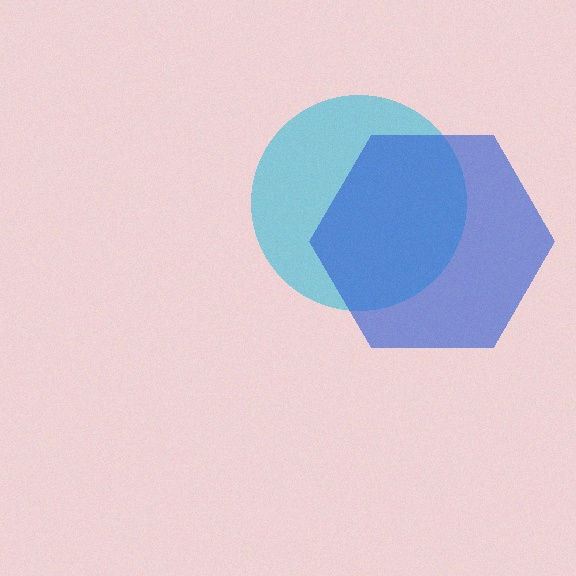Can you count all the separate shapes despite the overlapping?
Yes, there are 2 separate shapes.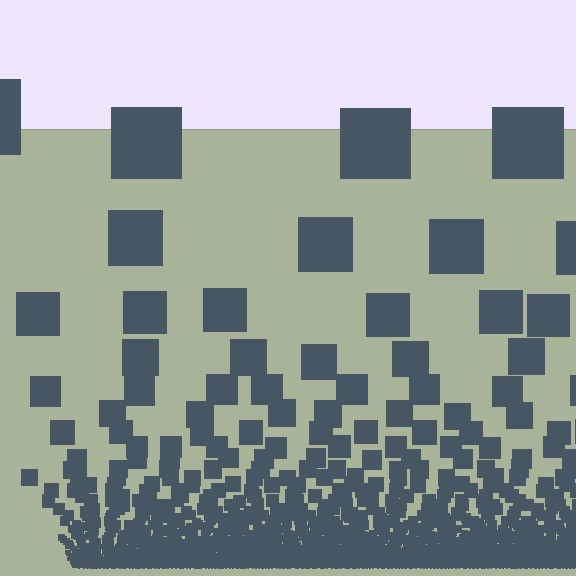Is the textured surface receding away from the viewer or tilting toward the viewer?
The surface appears to tilt toward the viewer. Texture elements get larger and sparser toward the top.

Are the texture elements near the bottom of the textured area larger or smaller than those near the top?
Smaller. The gradient is inverted — elements near the bottom are smaller and denser.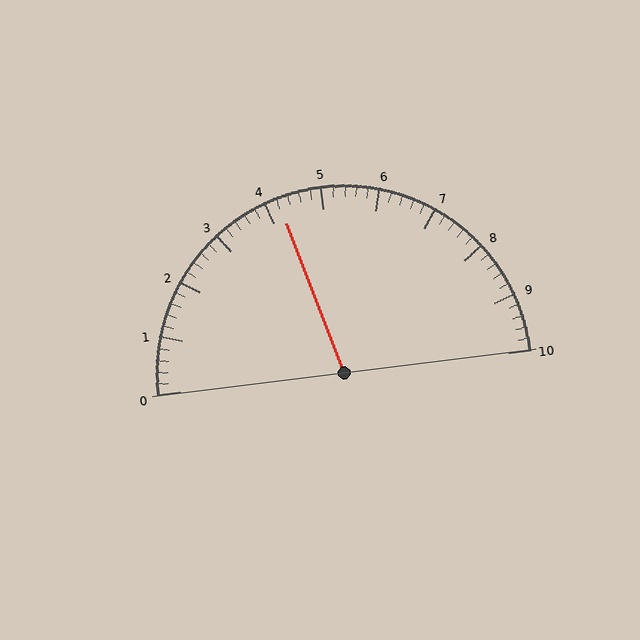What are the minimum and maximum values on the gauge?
The gauge ranges from 0 to 10.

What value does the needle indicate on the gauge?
The needle indicates approximately 4.2.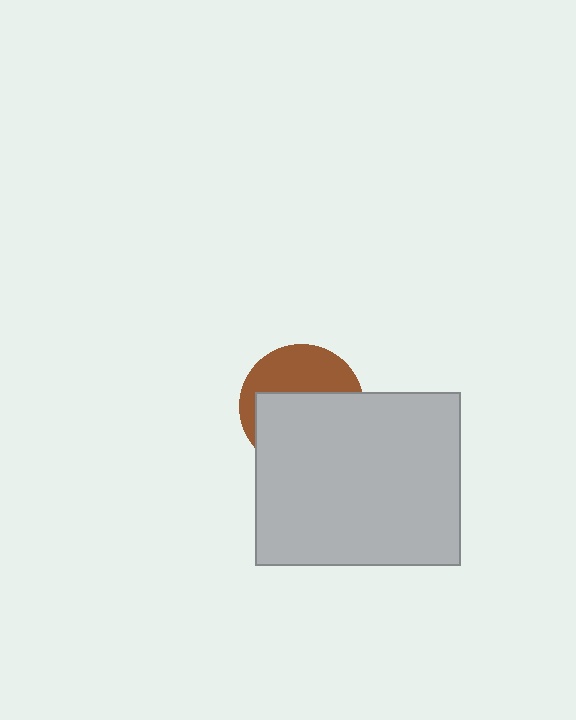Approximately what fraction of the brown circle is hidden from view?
Roughly 59% of the brown circle is hidden behind the light gray rectangle.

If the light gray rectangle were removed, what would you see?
You would see the complete brown circle.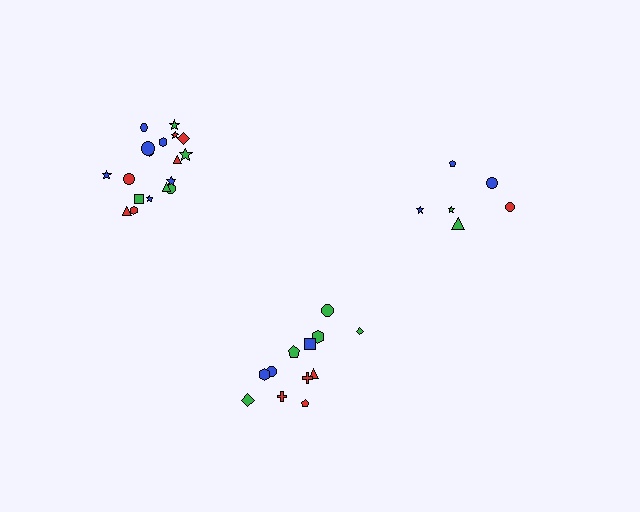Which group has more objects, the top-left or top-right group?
The top-left group.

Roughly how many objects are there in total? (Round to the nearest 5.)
Roughly 35 objects in total.